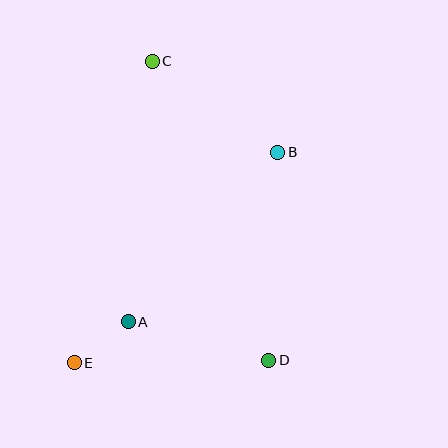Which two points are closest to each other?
Points A and E are closest to each other.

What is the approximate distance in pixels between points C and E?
The distance between C and E is approximately 311 pixels.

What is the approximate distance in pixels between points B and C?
The distance between B and C is approximately 155 pixels.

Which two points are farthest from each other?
Points C and D are farthest from each other.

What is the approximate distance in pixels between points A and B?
The distance between A and B is approximately 226 pixels.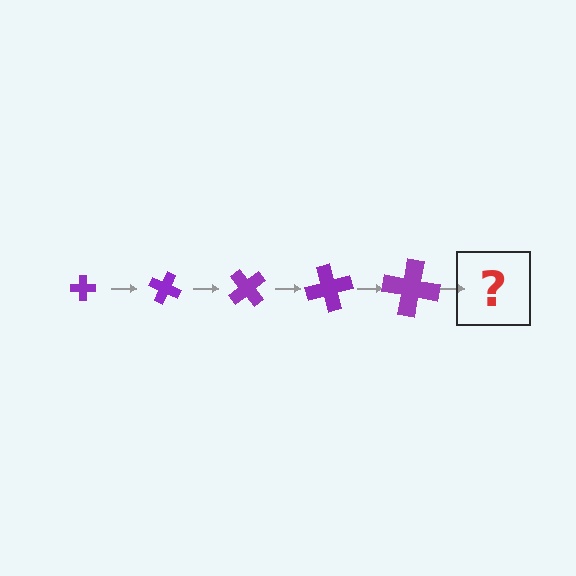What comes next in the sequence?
The next element should be a cross, larger than the previous one and rotated 125 degrees from the start.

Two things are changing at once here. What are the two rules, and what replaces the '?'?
The two rules are that the cross grows larger each step and it rotates 25 degrees each step. The '?' should be a cross, larger than the previous one and rotated 125 degrees from the start.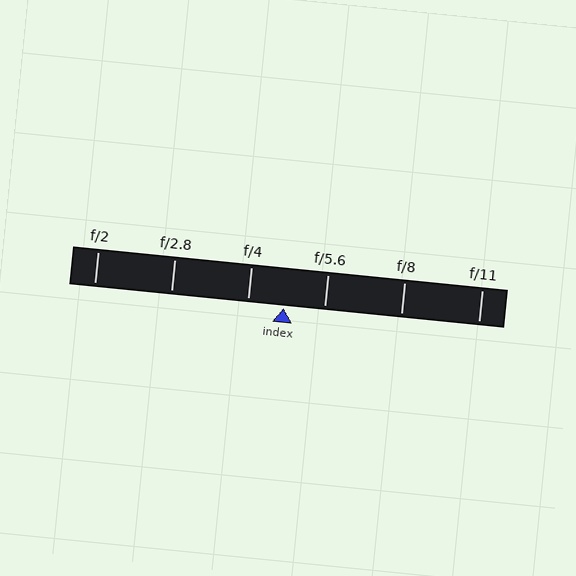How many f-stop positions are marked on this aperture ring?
There are 6 f-stop positions marked.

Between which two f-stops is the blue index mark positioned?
The index mark is between f/4 and f/5.6.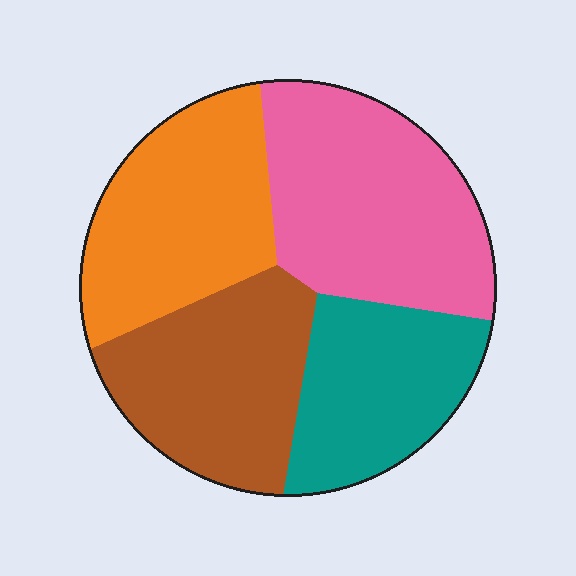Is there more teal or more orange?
Orange.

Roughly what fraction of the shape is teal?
Teal takes up about one fifth (1/5) of the shape.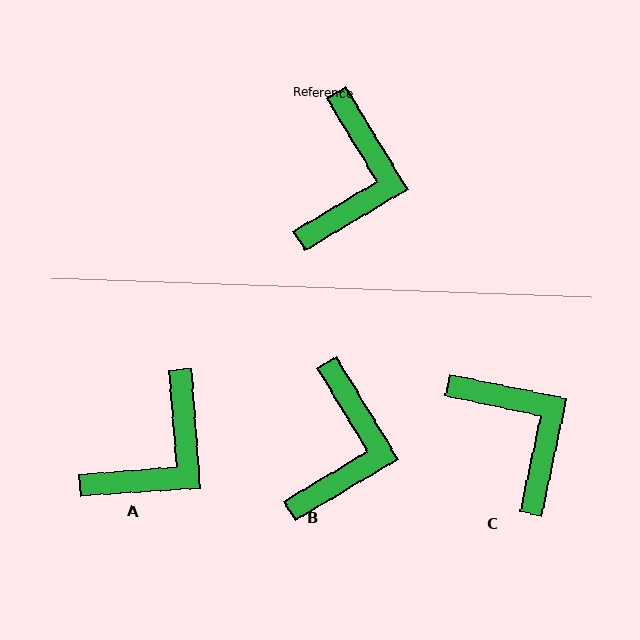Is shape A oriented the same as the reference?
No, it is off by about 27 degrees.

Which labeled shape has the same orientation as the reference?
B.